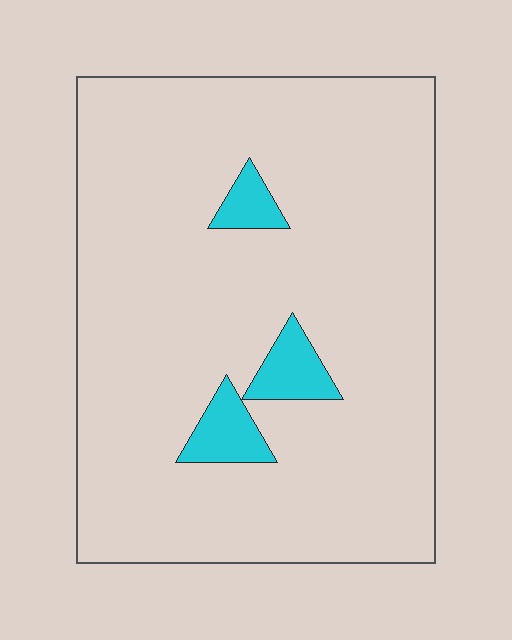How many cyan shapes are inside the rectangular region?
3.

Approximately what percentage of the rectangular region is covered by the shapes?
Approximately 5%.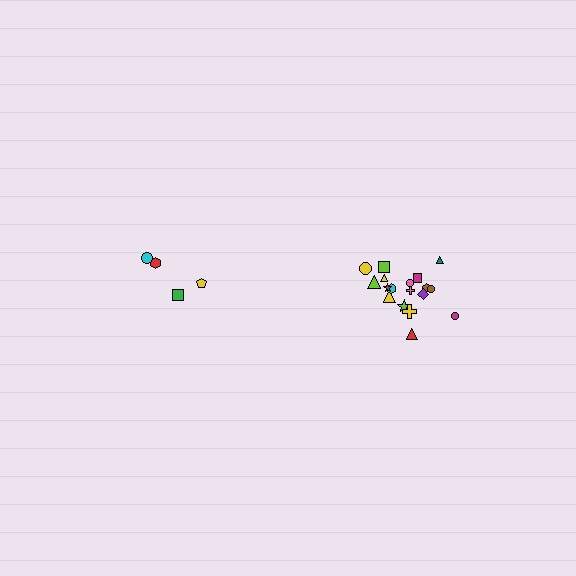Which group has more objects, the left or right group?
The right group.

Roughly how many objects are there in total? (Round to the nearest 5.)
Roughly 20 objects in total.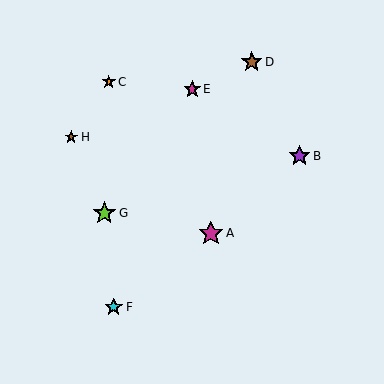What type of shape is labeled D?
Shape D is a brown star.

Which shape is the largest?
The magenta star (labeled A) is the largest.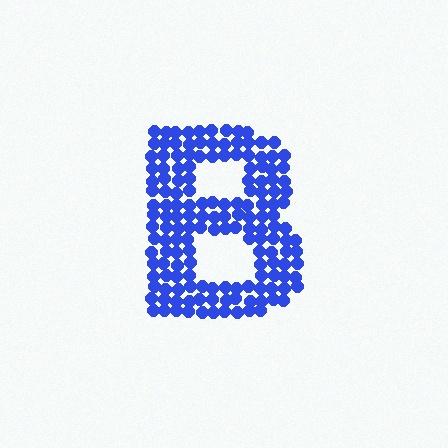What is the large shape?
The large shape is the letter B.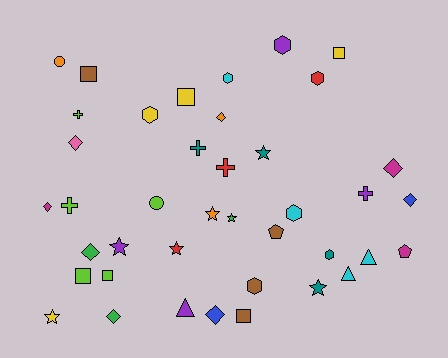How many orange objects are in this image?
There are 3 orange objects.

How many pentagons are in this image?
There are 2 pentagons.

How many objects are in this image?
There are 40 objects.